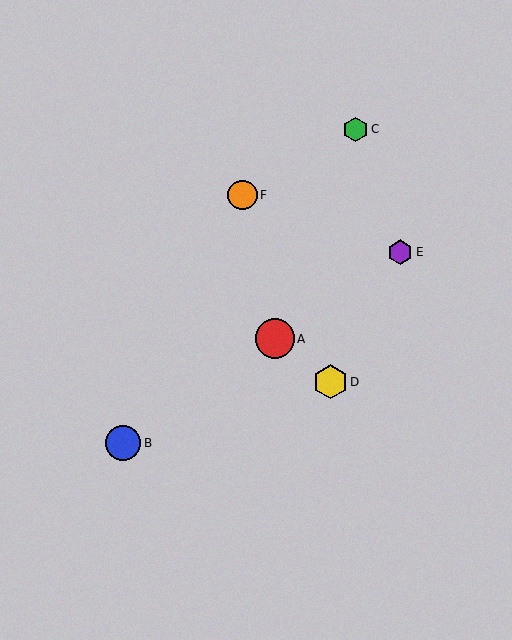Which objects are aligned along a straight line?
Objects A, B, E are aligned along a straight line.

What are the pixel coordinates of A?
Object A is at (275, 339).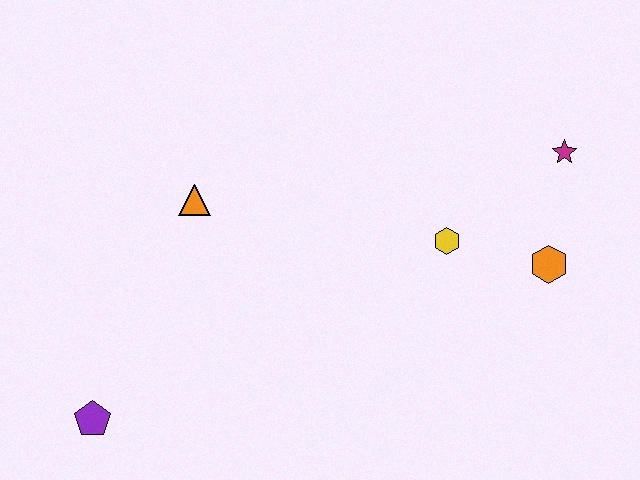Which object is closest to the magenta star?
The orange hexagon is closest to the magenta star.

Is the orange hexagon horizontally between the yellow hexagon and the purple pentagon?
No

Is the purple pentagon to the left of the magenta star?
Yes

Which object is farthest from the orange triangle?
The magenta star is farthest from the orange triangle.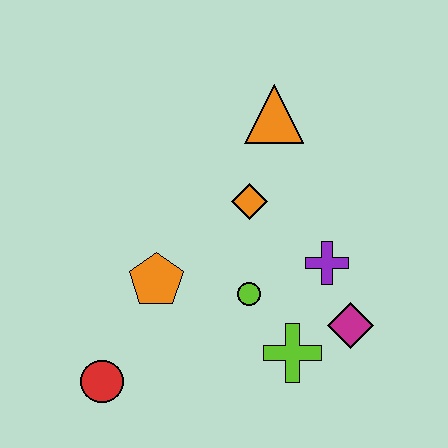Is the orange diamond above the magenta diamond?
Yes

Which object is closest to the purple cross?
The magenta diamond is closest to the purple cross.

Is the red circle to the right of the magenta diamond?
No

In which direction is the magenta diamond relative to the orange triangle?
The magenta diamond is below the orange triangle.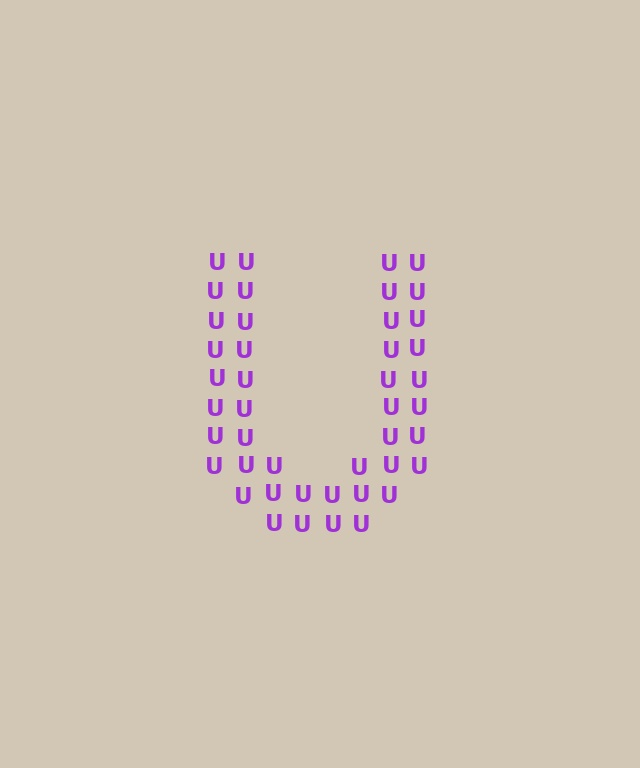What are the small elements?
The small elements are letter U's.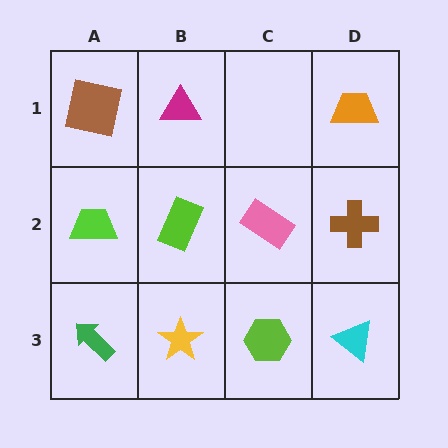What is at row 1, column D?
An orange trapezoid.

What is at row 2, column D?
A brown cross.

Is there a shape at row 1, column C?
No, that cell is empty.